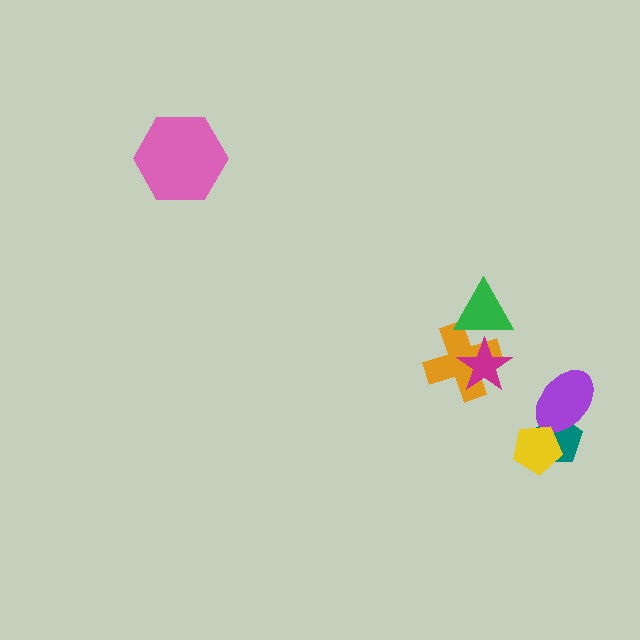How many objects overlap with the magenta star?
2 objects overlap with the magenta star.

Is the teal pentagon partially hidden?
Yes, it is partially covered by another shape.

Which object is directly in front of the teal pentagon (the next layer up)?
The purple ellipse is directly in front of the teal pentagon.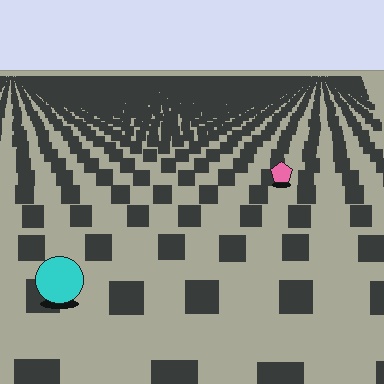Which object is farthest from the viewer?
The pink pentagon is farthest from the viewer. It appears smaller and the ground texture around it is denser.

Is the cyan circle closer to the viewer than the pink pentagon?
Yes. The cyan circle is closer — you can tell from the texture gradient: the ground texture is coarser near it.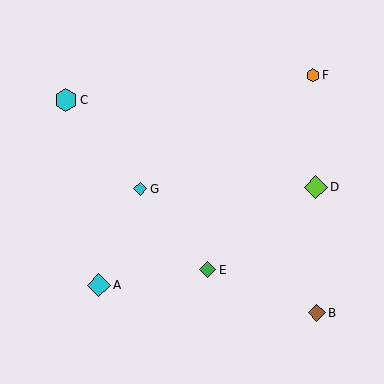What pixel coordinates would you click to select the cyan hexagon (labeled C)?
Click at (66, 100) to select the cyan hexagon C.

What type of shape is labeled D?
Shape D is a lime diamond.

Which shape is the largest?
The lime diamond (labeled D) is the largest.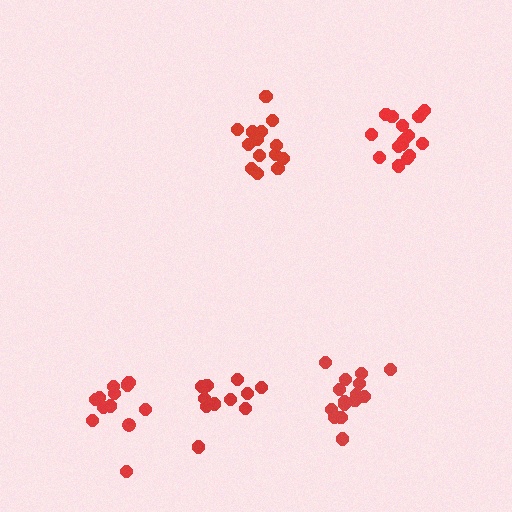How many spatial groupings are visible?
There are 5 spatial groupings.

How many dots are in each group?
Group 1: 12 dots, Group 2: 15 dots, Group 3: 12 dots, Group 4: 15 dots, Group 5: 14 dots (68 total).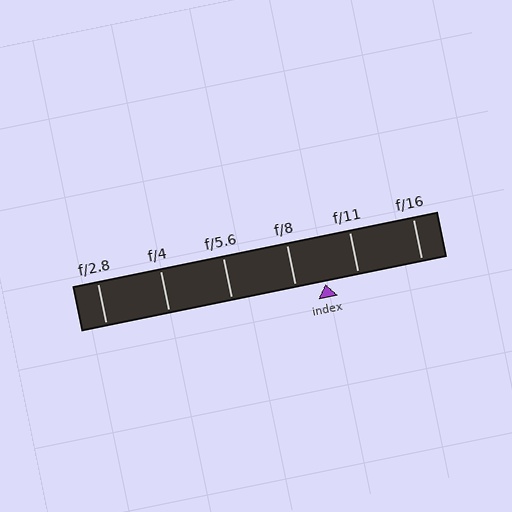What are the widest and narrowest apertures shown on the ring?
The widest aperture shown is f/2.8 and the narrowest is f/16.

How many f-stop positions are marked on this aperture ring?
There are 6 f-stop positions marked.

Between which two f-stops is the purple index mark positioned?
The index mark is between f/8 and f/11.